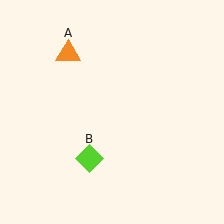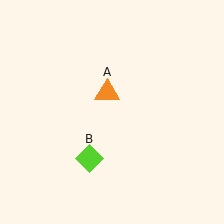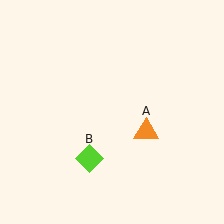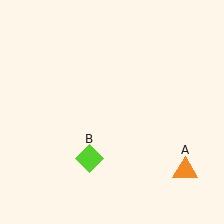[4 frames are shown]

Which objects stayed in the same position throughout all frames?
Lime diamond (object B) remained stationary.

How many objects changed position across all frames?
1 object changed position: orange triangle (object A).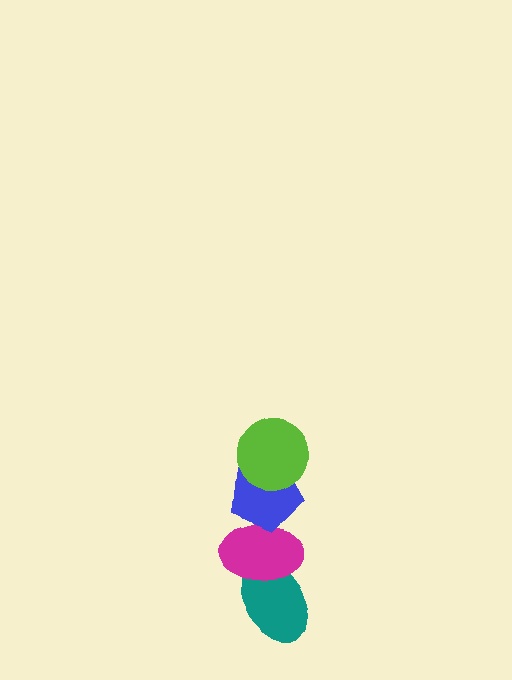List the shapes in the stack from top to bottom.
From top to bottom: the lime circle, the blue pentagon, the magenta ellipse, the teal ellipse.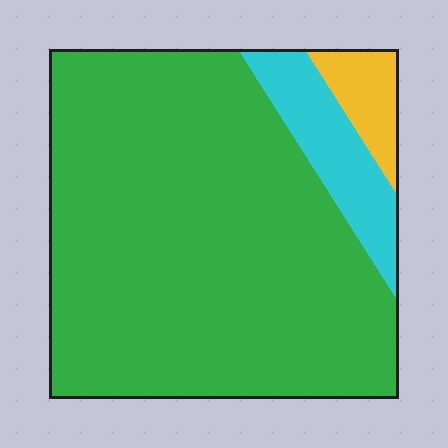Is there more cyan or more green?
Green.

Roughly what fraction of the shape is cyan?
Cyan takes up about one tenth (1/10) of the shape.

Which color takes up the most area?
Green, at roughly 85%.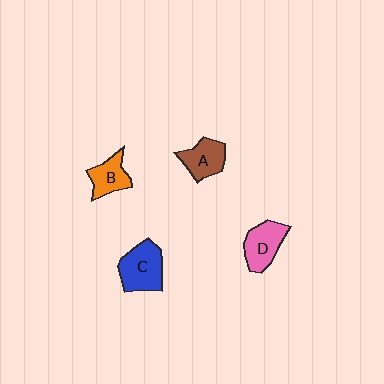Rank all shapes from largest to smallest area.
From largest to smallest: C (blue), D (pink), A (brown), B (orange).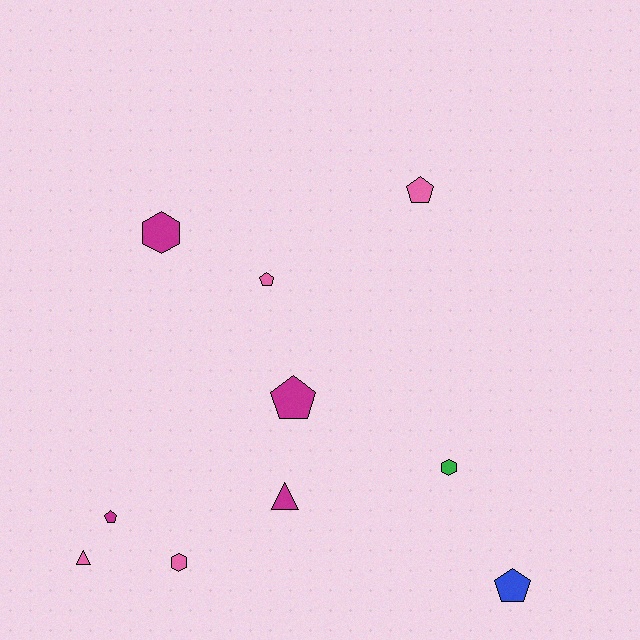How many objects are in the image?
There are 10 objects.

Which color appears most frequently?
Pink, with 4 objects.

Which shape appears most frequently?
Pentagon, with 5 objects.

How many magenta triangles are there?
There is 1 magenta triangle.